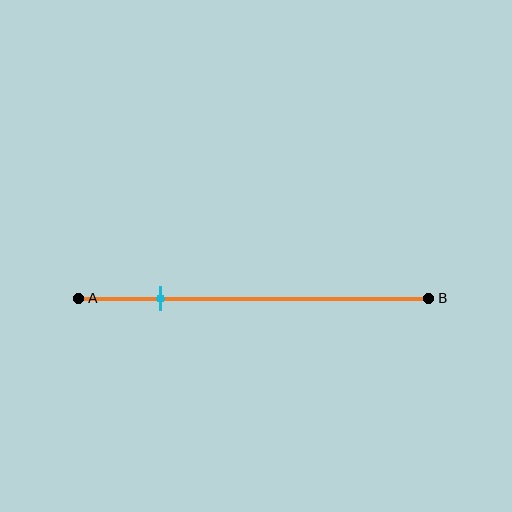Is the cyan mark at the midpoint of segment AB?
No, the mark is at about 25% from A, not at the 50% midpoint.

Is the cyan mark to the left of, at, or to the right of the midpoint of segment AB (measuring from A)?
The cyan mark is to the left of the midpoint of segment AB.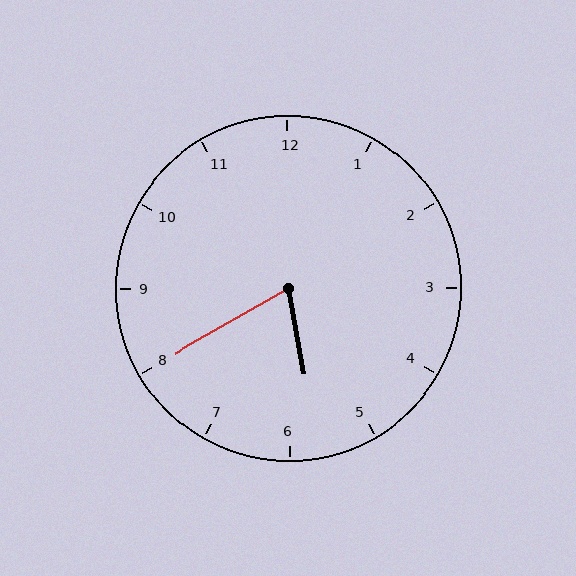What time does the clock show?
5:40.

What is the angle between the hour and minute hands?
Approximately 70 degrees.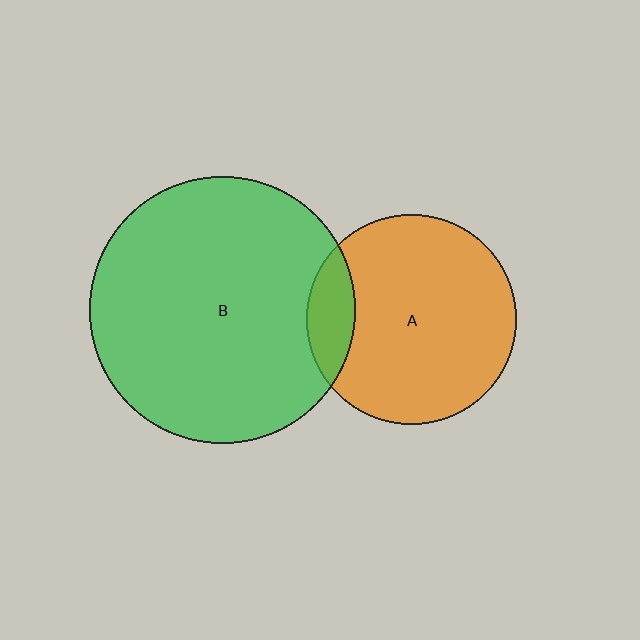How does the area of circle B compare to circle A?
Approximately 1.6 times.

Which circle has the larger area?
Circle B (green).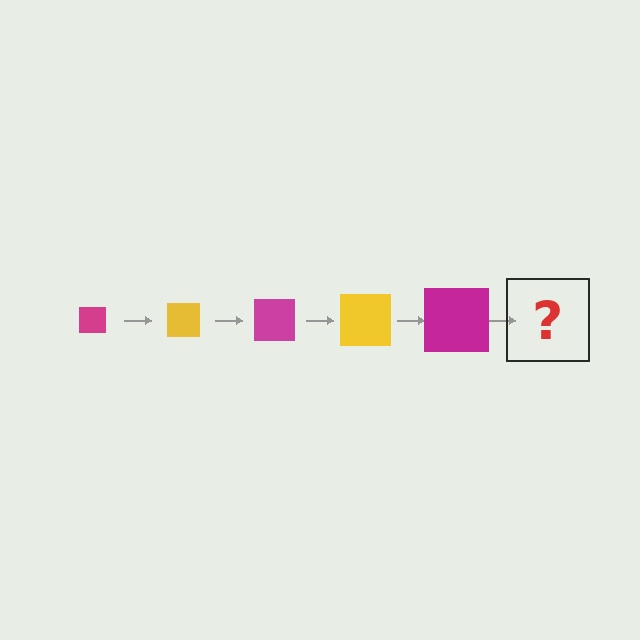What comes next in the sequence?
The next element should be a yellow square, larger than the previous one.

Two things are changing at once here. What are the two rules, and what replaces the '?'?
The two rules are that the square grows larger each step and the color cycles through magenta and yellow. The '?' should be a yellow square, larger than the previous one.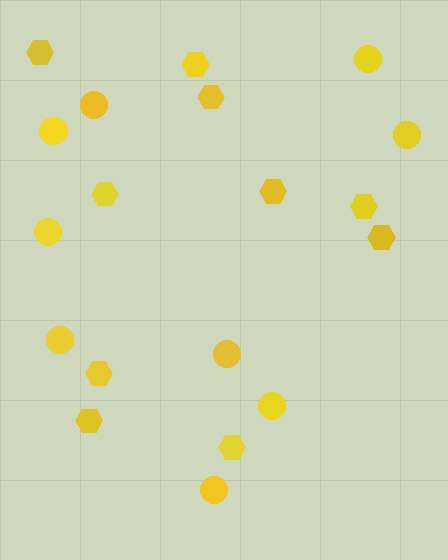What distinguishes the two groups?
There are 2 groups: one group of hexagons (10) and one group of circles (9).